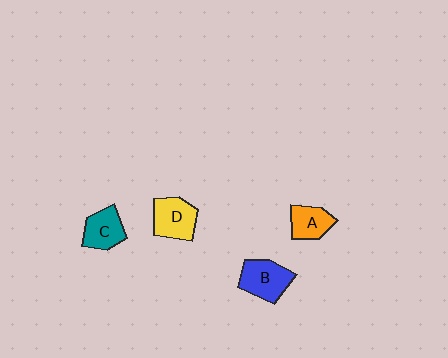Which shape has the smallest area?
Shape A (orange).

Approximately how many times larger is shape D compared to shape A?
Approximately 1.2 times.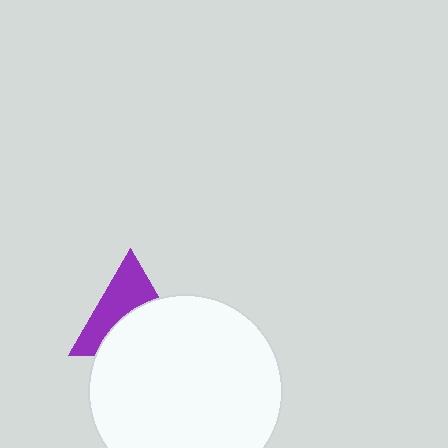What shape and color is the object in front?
The object in front is a white circle.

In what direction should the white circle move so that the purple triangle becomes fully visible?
The white circle should move down. That is the shortest direction to clear the overlap and leave the purple triangle fully visible.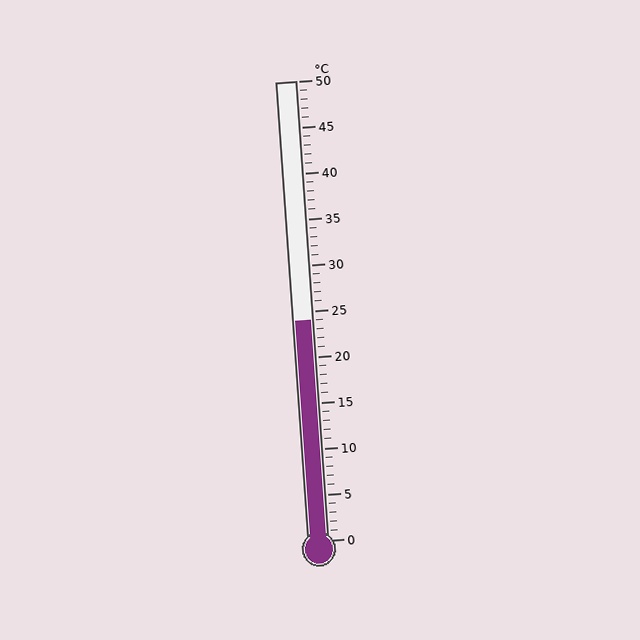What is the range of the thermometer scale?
The thermometer scale ranges from 0°C to 50°C.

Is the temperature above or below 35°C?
The temperature is below 35°C.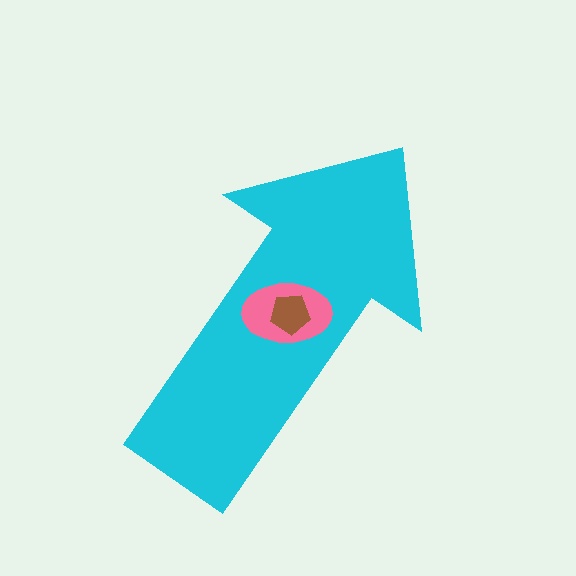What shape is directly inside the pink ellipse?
The brown pentagon.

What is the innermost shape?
The brown pentagon.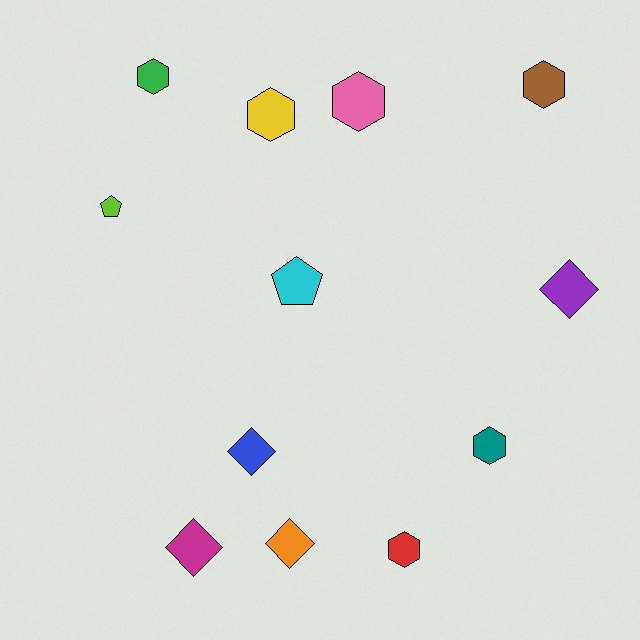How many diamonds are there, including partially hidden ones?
There are 4 diamonds.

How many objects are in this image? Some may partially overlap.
There are 12 objects.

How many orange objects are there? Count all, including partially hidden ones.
There is 1 orange object.